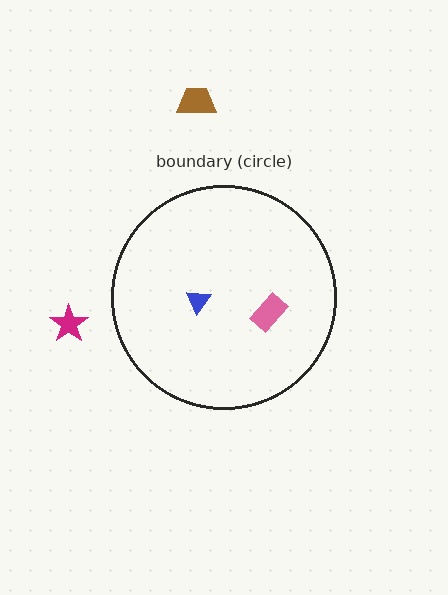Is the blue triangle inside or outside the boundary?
Inside.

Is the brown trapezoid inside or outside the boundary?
Outside.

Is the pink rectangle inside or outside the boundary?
Inside.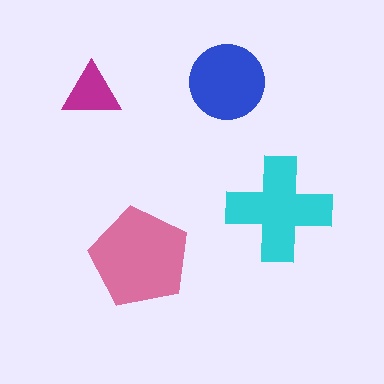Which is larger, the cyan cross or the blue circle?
The cyan cross.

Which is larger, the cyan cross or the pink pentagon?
The pink pentagon.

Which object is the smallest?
The magenta triangle.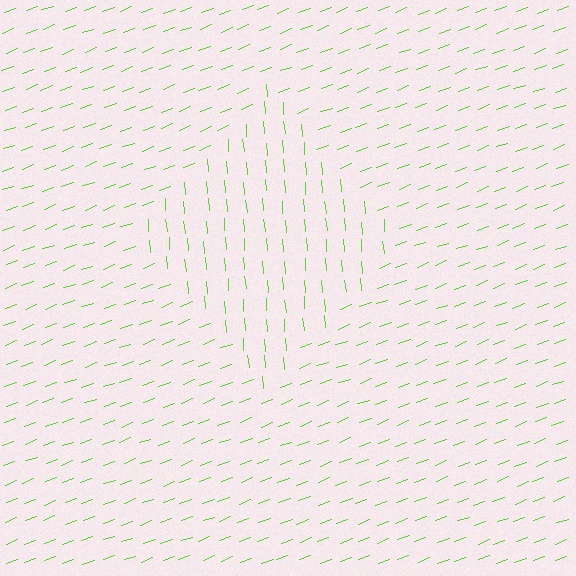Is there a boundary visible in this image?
Yes, there is a texture boundary formed by a change in line orientation.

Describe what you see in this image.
The image is filled with small lime line segments. A diamond region in the image has lines oriented differently from the surrounding lines, creating a visible texture boundary.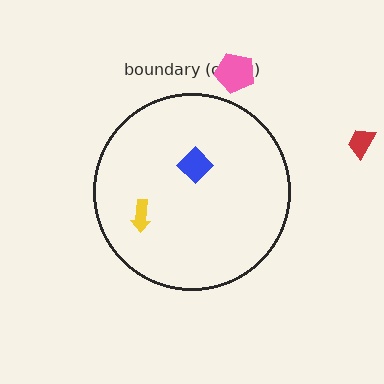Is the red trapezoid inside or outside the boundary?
Outside.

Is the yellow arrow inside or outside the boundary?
Inside.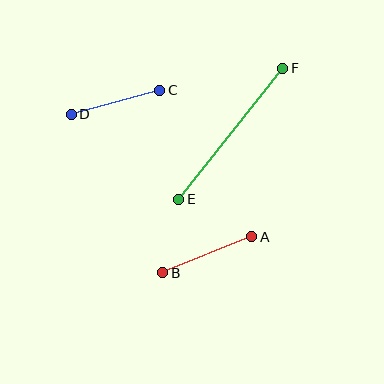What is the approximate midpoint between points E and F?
The midpoint is at approximately (231, 134) pixels.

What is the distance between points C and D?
The distance is approximately 92 pixels.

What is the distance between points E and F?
The distance is approximately 167 pixels.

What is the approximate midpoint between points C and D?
The midpoint is at approximately (116, 102) pixels.